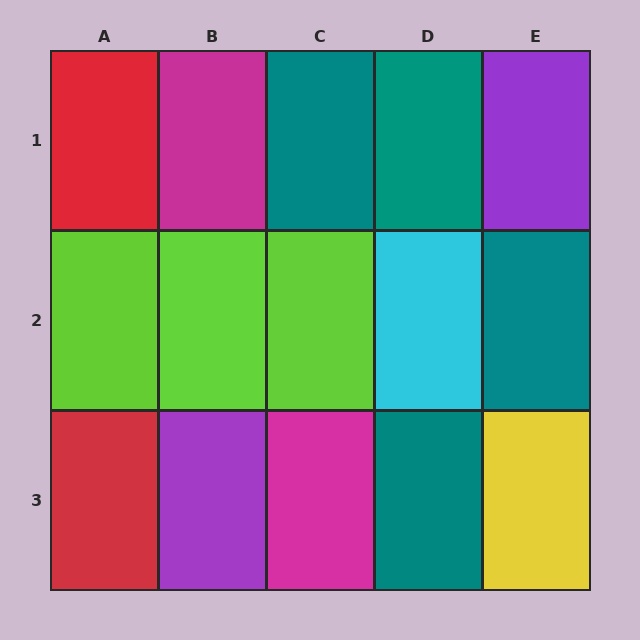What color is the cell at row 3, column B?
Purple.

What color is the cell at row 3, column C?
Magenta.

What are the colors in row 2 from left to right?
Lime, lime, lime, cyan, teal.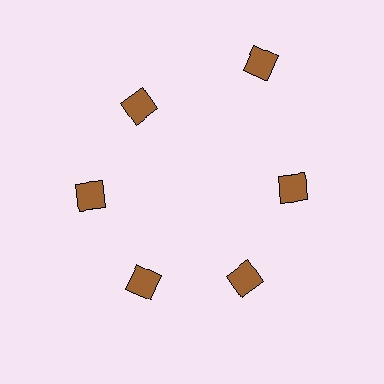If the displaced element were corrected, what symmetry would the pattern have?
It would have 6-fold rotational symmetry — the pattern would map onto itself every 60 degrees.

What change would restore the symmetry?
The symmetry would be restored by moving it inward, back onto the ring so that all 6 diamonds sit at equal angles and equal distance from the center.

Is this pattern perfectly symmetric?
No. The 6 brown diamonds are arranged in a ring, but one element near the 1 o'clock position is pushed outward from the center, breaking the 6-fold rotational symmetry.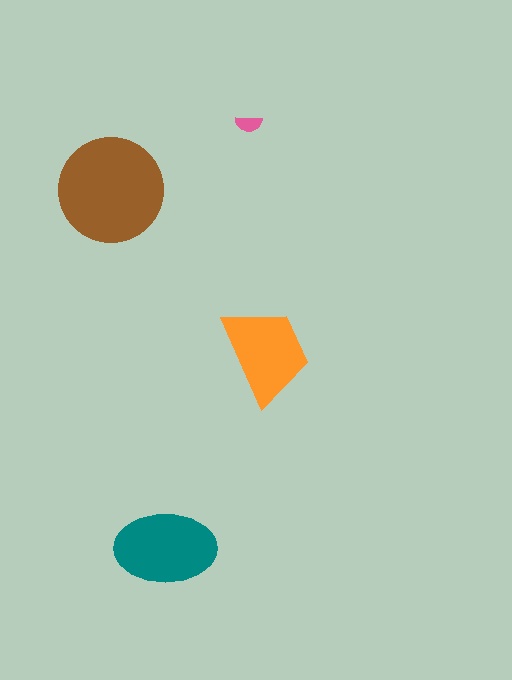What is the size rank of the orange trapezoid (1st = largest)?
3rd.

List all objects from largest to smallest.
The brown circle, the teal ellipse, the orange trapezoid, the pink semicircle.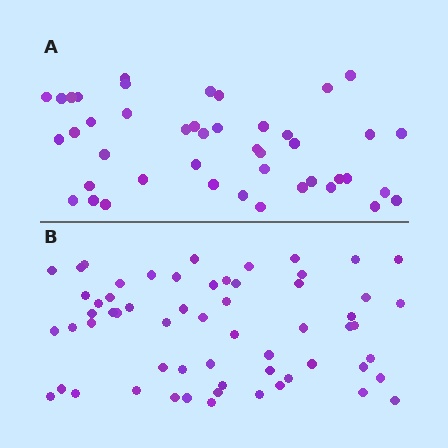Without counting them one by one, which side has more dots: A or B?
Region B (the bottom region) has more dots.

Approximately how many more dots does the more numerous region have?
Region B has approximately 15 more dots than region A.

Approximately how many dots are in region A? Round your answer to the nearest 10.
About 40 dots. (The exact count is 44, which rounds to 40.)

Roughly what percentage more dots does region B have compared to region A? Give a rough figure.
About 35% more.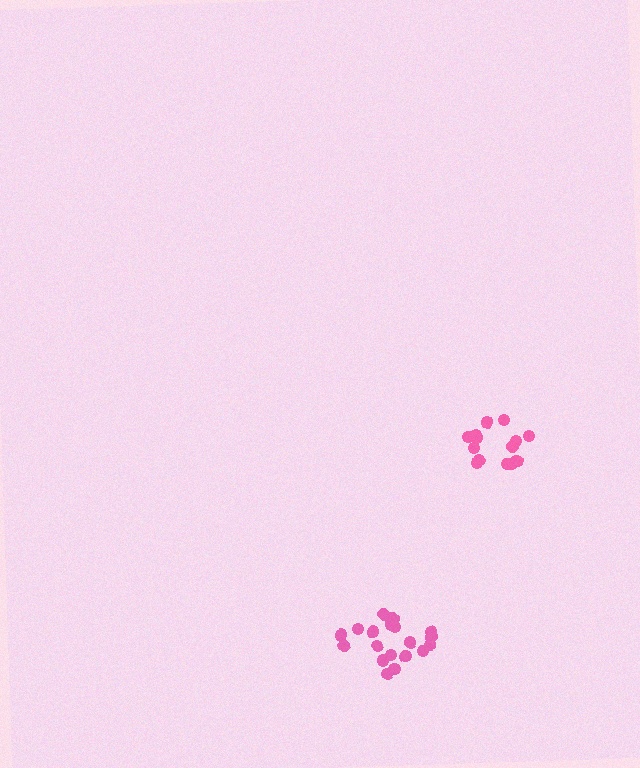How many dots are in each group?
Group 1: 20 dots, Group 2: 15 dots (35 total).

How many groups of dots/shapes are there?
There are 2 groups.